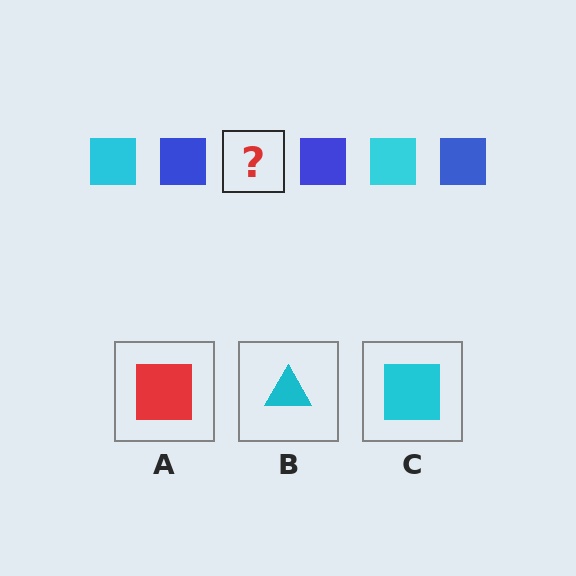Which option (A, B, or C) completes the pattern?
C.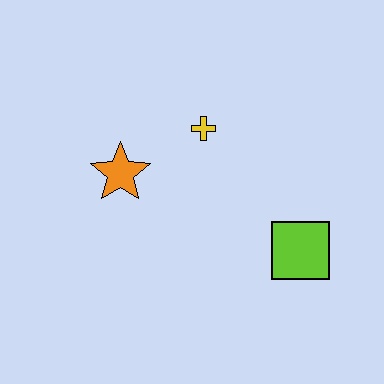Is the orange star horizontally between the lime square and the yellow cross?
No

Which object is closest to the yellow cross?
The orange star is closest to the yellow cross.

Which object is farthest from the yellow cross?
The lime square is farthest from the yellow cross.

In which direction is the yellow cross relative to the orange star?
The yellow cross is to the right of the orange star.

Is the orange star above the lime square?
Yes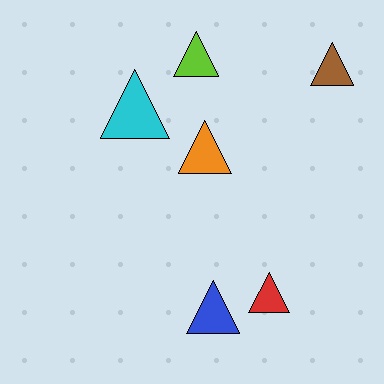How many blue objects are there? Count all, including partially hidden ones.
There is 1 blue object.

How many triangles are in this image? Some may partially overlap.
There are 6 triangles.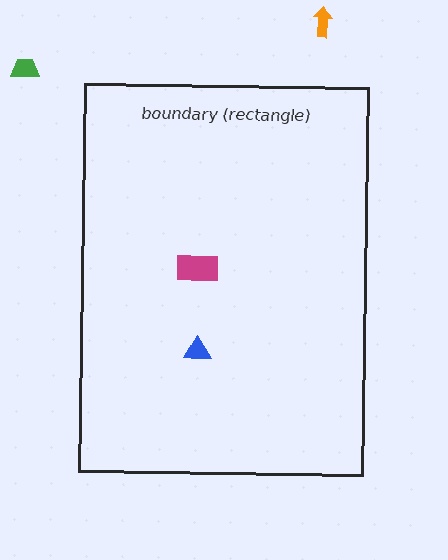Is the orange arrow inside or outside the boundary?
Outside.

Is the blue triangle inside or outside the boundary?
Inside.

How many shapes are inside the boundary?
2 inside, 2 outside.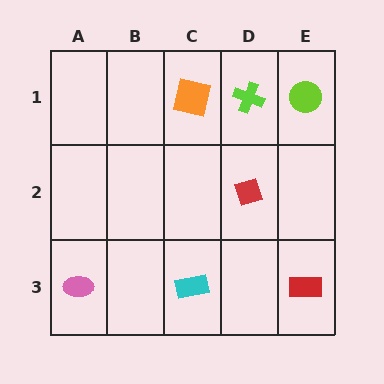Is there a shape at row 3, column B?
No, that cell is empty.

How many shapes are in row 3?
3 shapes.